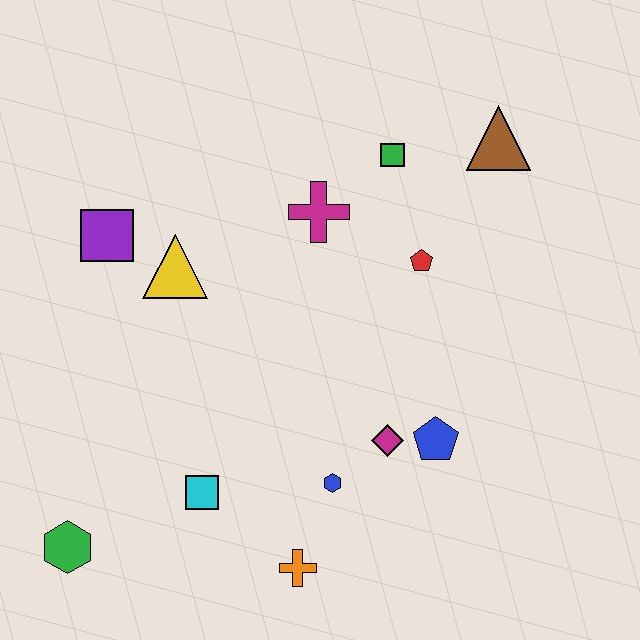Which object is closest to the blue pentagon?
The magenta diamond is closest to the blue pentagon.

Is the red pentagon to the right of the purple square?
Yes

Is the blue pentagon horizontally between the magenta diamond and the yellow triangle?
No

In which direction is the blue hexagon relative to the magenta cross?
The blue hexagon is below the magenta cross.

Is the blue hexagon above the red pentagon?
No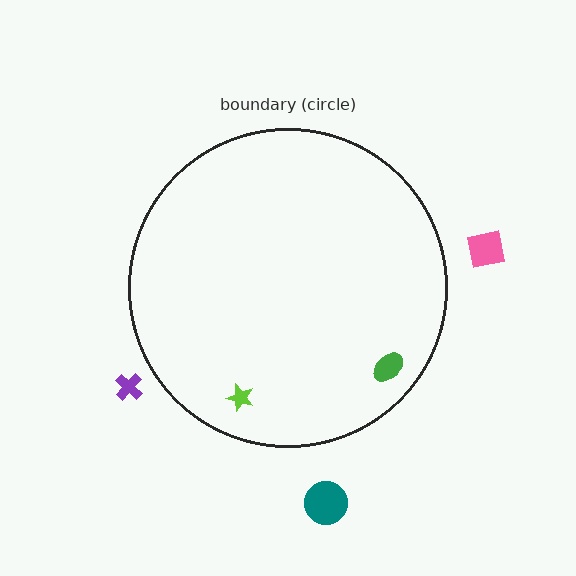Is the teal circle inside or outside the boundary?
Outside.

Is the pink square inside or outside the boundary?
Outside.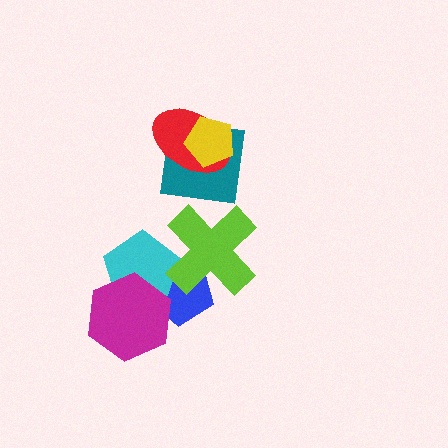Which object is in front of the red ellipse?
The yellow pentagon is in front of the red ellipse.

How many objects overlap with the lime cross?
2 objects overlap with the lime cross.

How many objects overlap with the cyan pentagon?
3 objects overlap with the cyan pentagon.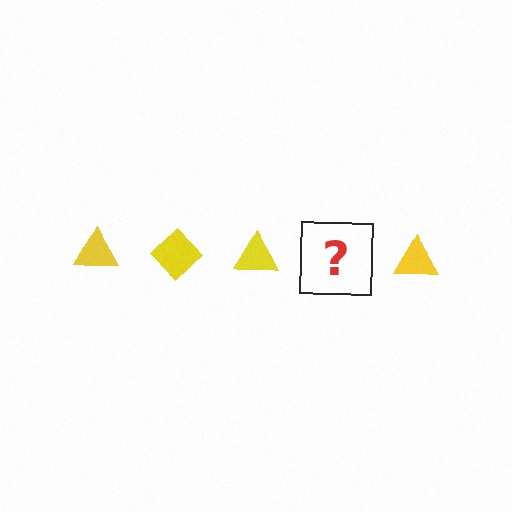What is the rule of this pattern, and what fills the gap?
The rule is that the pattern cycles through triangle, diamond shapes in yellow. The gap should be filled with a yellow diamond.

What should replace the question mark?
The question mark should be replaced with a yellow diamond.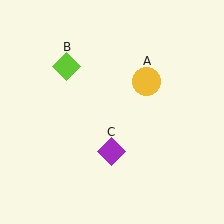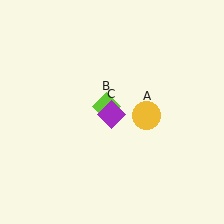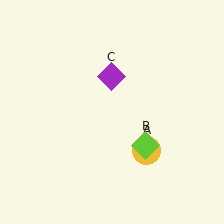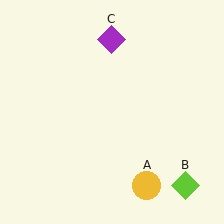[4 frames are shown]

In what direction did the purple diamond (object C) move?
The purple diamond (object C) moved up.